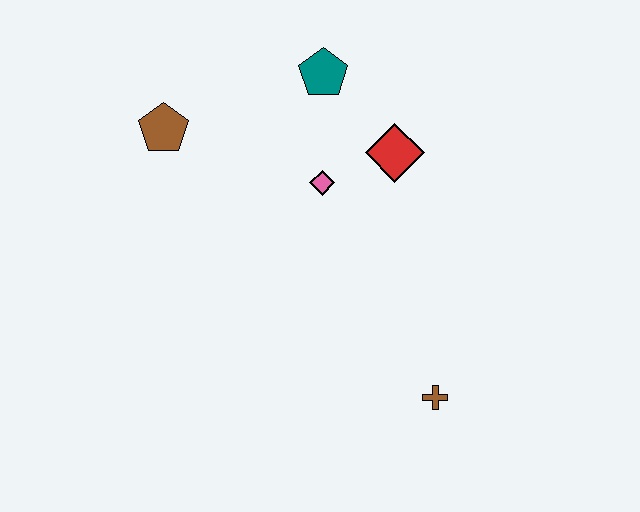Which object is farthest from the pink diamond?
The brown cross is farthest from the pink diamond.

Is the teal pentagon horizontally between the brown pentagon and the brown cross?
Yes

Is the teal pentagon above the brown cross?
Yes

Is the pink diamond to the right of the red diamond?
No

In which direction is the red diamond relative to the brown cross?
The red diamond is above the brown cross.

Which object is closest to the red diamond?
The pink diamond is closest to the red diamond.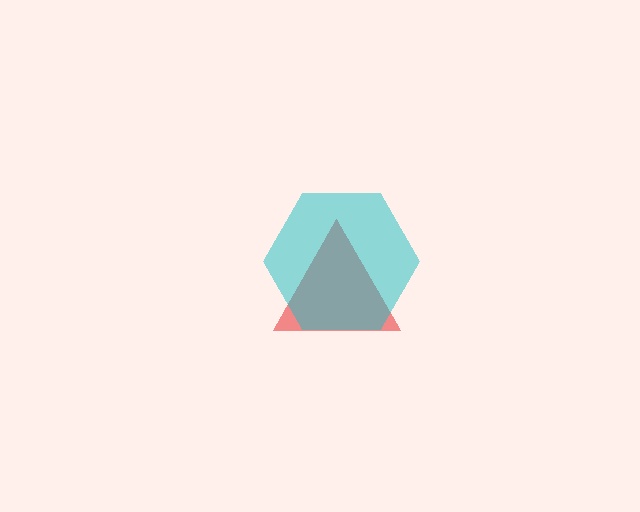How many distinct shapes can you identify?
There are 2 distinct shapes: a red triangle, a cyan hexagon.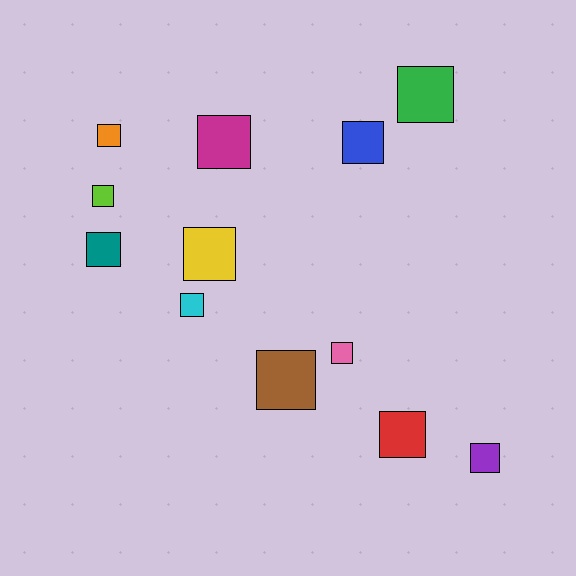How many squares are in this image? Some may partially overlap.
There are 12 squares.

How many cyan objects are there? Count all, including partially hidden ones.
There is 1 cyan object.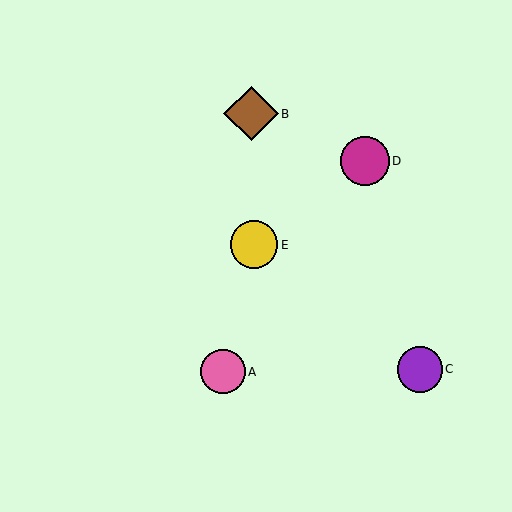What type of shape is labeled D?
Shape D is a magenta circle.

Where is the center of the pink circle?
The center of the pink circle is at (223, 372).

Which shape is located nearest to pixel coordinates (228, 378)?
The pink circle (labeled A) at (223, 372) is nearest to that location.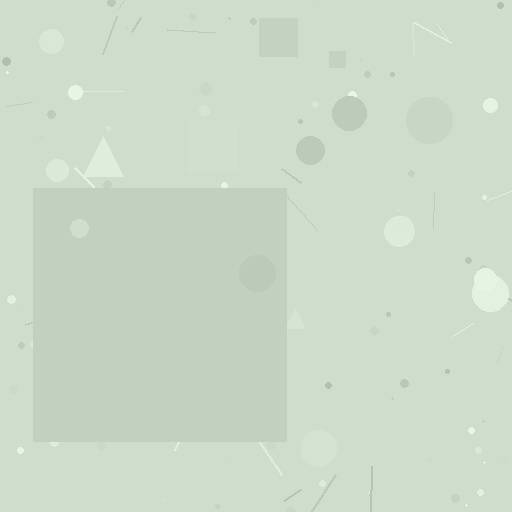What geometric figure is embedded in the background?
A square is embedded in the background.